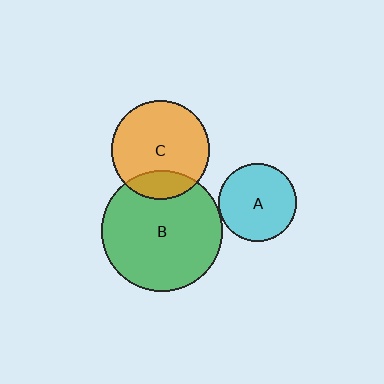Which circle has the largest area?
Circle B (green).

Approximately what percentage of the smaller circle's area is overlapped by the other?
Approximately 20%.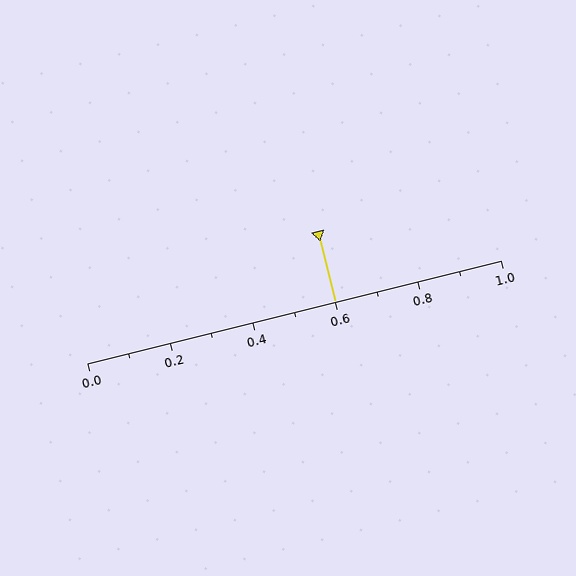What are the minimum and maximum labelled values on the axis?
The axis runs from 0.0 to 1.0.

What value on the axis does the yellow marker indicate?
The marker indicates approximately 0.6.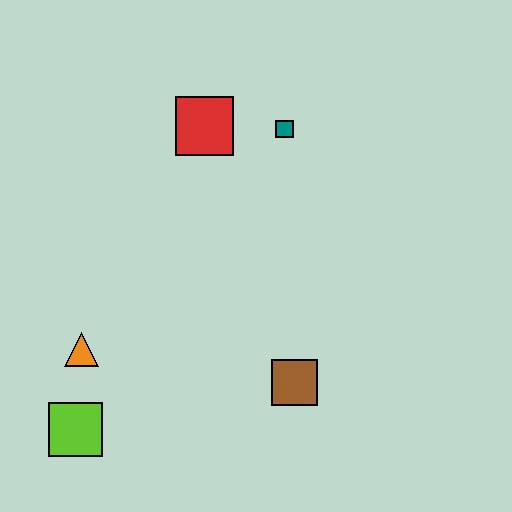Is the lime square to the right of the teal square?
No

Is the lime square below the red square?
Yes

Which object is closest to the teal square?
The red square is closest to the teal square.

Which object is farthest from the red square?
The lime square is farthest from the red square.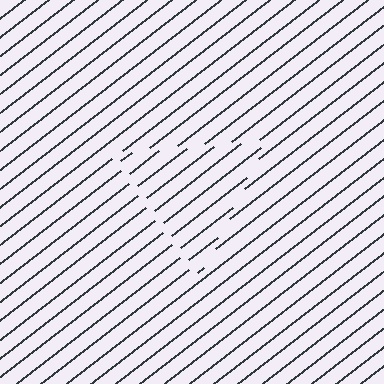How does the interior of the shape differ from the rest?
The interior of the shape contains the same grating, shifted by half a period — the contour is defined by the phase discontinuity where line-ends from the inner and outer gratings abut.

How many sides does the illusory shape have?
3 sides — the line-ends trace a triangle.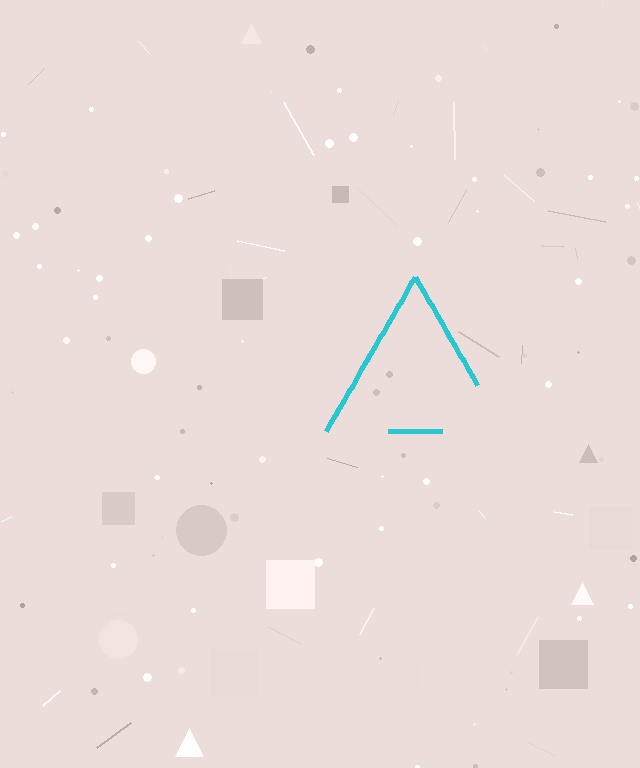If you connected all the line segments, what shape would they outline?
They would outline a triangle.